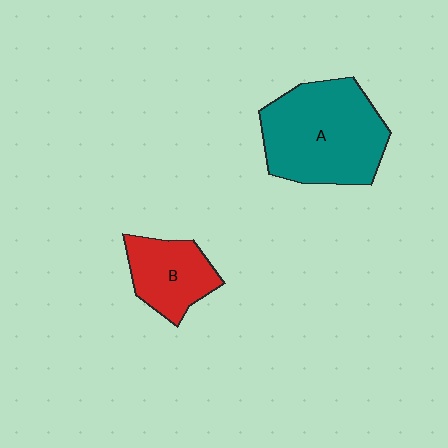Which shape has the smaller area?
Shape B (red).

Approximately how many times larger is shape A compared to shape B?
Approximately 2.0 times.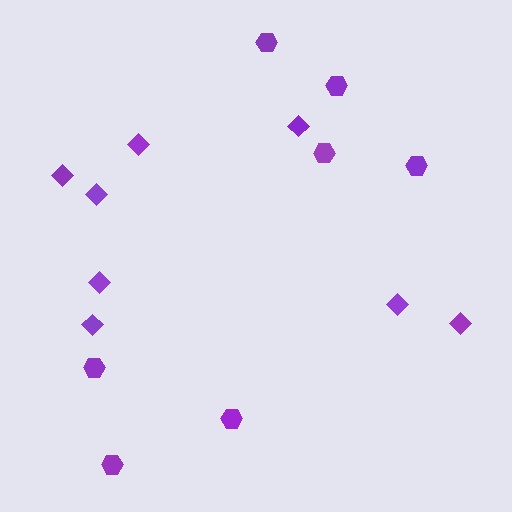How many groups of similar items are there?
There are 2 groups: one group of diamonds (8) and one group of hexagons (7).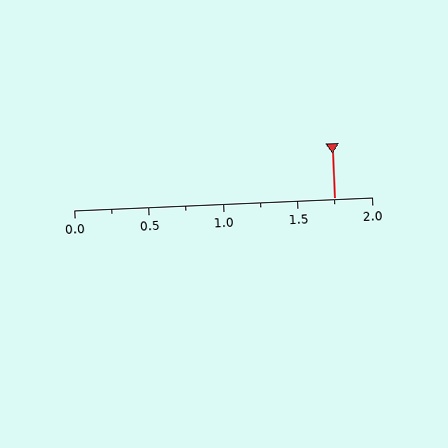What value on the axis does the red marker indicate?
The marker indicates approximately 1.75.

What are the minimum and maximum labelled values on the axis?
The axis runs from 0.0 to 2.0.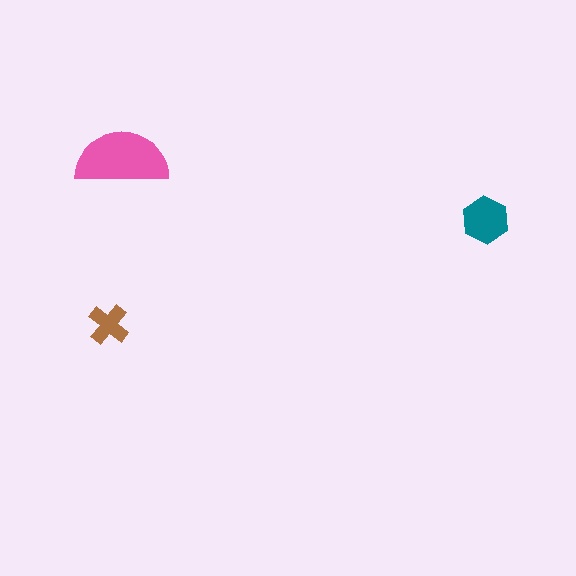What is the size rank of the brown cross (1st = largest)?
3rd.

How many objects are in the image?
There are 3 objects in the image.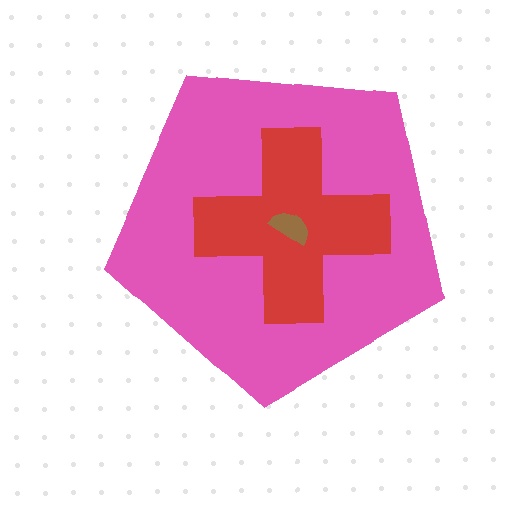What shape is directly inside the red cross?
The brown semicircle.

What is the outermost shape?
The pink pentagon.